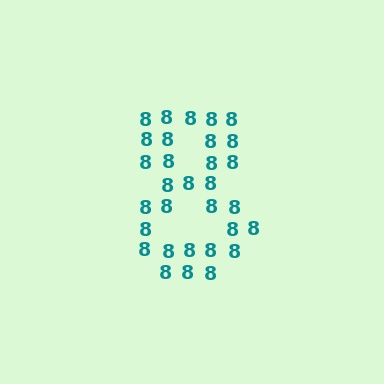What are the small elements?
The small elements are digit 8's.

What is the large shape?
The large shape is the digit 8.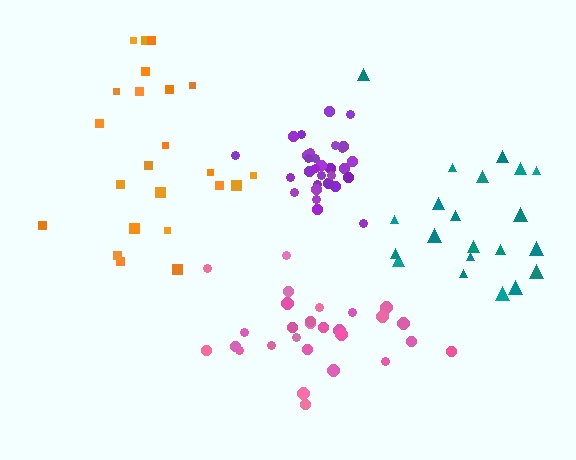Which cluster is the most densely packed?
Purple.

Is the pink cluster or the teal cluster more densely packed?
Pink.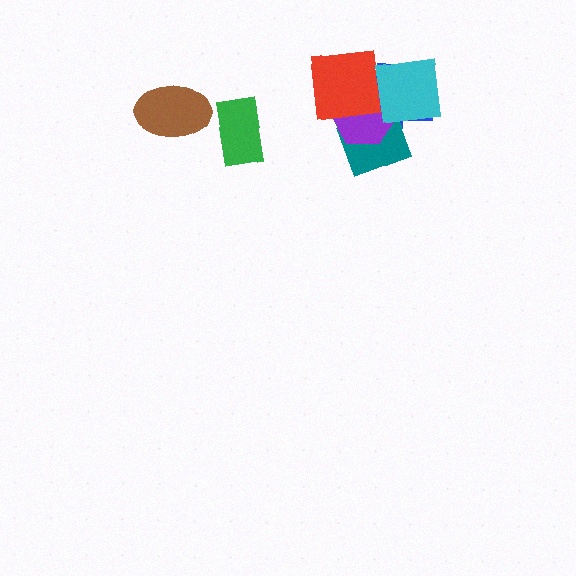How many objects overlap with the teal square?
3 objects overlap with the teal square.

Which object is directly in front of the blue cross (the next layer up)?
The teal square is directly in front of the blue cross.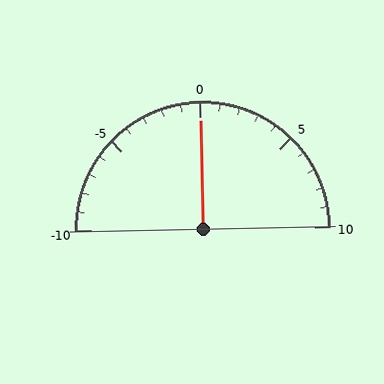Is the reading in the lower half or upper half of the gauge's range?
The reading is in the upper half of the range (-10 to 10).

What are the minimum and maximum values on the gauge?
The gauge ranges from -10 to 10.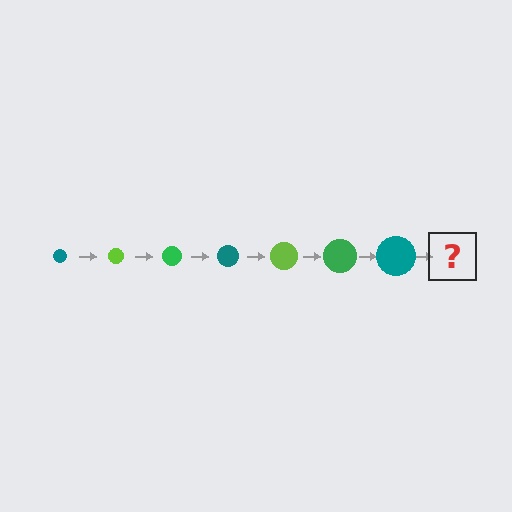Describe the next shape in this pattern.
It should be a lime circle, larger than the previous one.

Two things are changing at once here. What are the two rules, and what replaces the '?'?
The two rules are that the circle grows larger each step and the color cycles through teal, lime, and green. The '?' should be a lime circle, larger than the previous one.